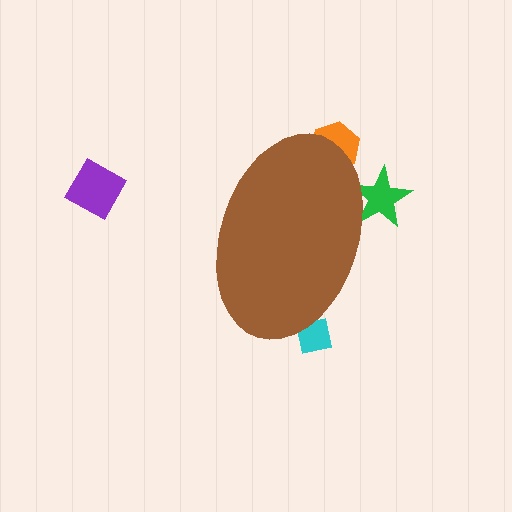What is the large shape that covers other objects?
A brown ellipse.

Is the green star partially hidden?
Yes, the green star is partially hidden behind the brown ellipse.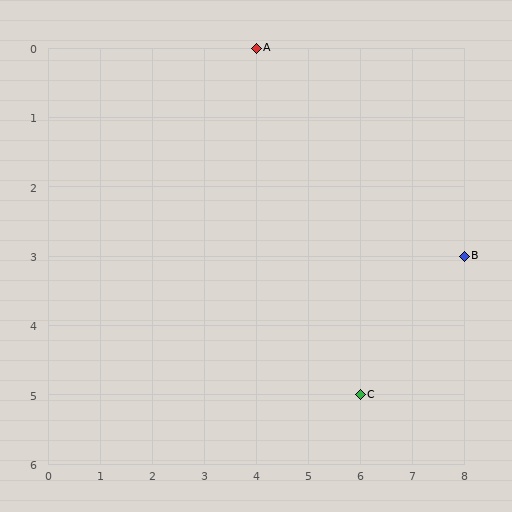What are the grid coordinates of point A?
Point A is at grid coordinates (4, 0).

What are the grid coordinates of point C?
Point C is at grid coordinates (6, 5).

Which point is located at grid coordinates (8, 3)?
Point B is at (8, 3).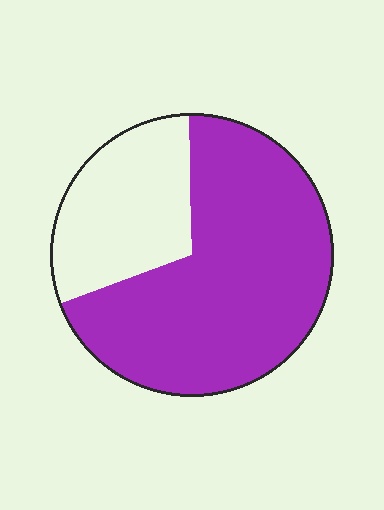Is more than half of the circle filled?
Yes.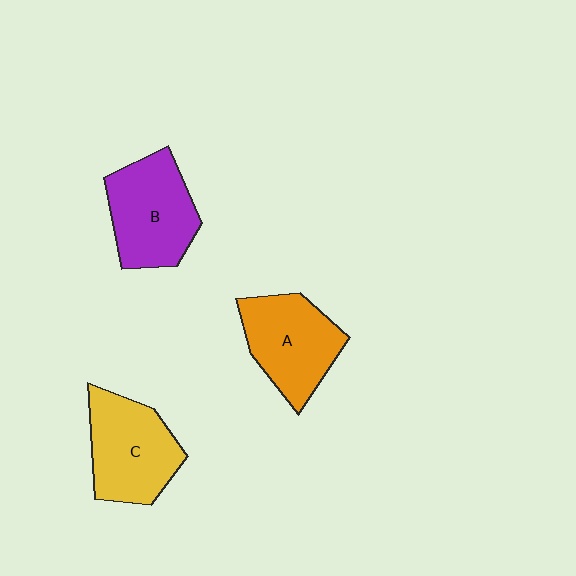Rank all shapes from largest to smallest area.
From largest to smallest: B (purple), C (yellow), A (orange).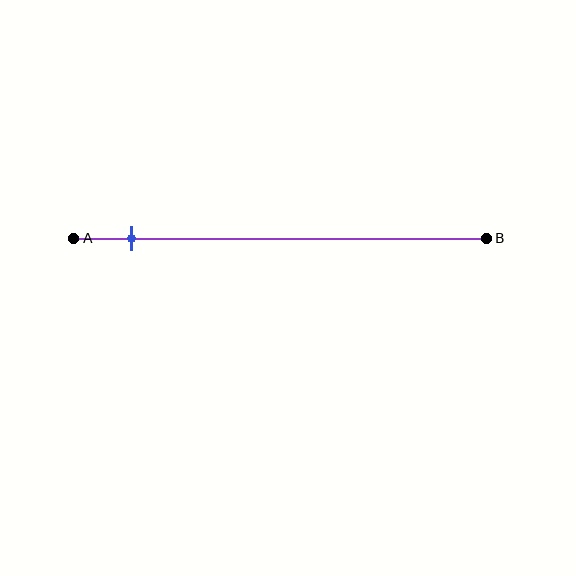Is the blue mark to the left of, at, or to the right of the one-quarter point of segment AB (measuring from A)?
The blue mark is to the left of the one-quarter point of segment AB.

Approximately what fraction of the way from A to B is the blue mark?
The blue mark is approximately 15% of the way from A to B.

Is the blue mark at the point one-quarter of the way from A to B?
No, the mark is at about 15% from A, not at the 25% one-quarter point.